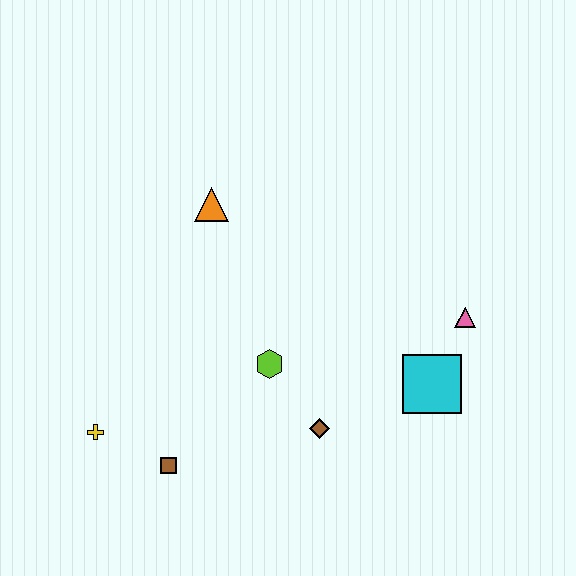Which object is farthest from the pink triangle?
The yellow cross is farthest from the pink triangle.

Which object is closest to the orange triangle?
The lime hexagon is closest to the orange triangle.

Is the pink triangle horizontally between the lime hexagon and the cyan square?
No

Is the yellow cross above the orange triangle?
No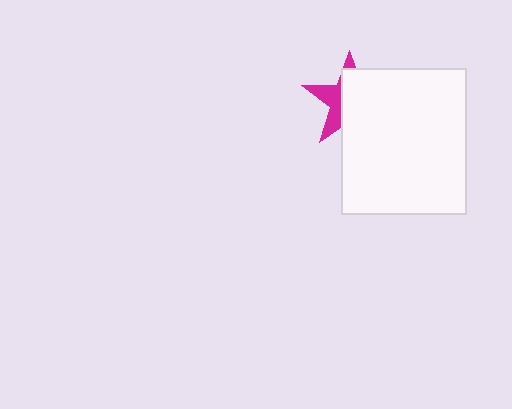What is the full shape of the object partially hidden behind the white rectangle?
The partially hidden object is a magenta star.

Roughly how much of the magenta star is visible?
A small part of it is visible (roughly 37%).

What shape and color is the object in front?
The object in front is a white rectangle.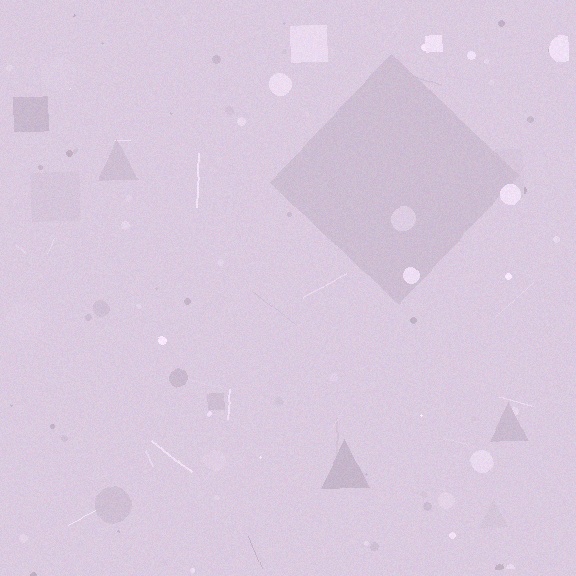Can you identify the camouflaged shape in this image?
The camouflaged shape is a diamond.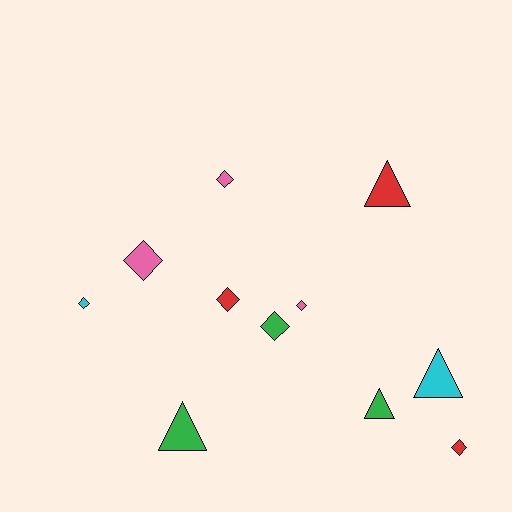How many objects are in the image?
There are 11 objects.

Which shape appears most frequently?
Diamond, with 7 objects.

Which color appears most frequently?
Pink, with 3 objects.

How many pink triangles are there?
There are no pink triangles.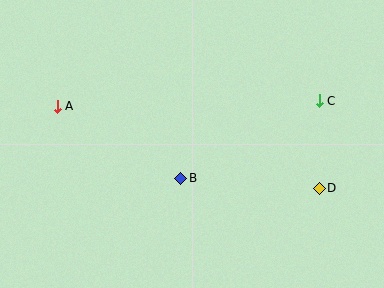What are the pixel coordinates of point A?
Point A is at (57, 106).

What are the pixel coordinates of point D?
Point D is at (319, 188).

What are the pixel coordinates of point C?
Point C is at (319, 101).